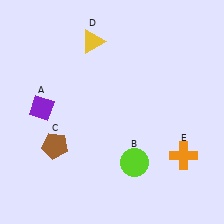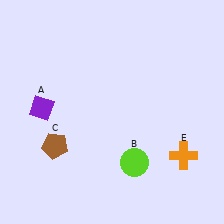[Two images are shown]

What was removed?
The yellow triangle (D) was removed in Image 2.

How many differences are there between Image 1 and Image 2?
There is 1 difference between the two images.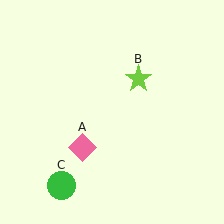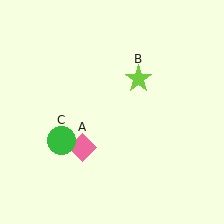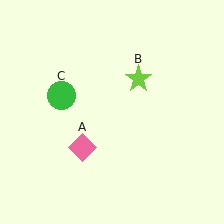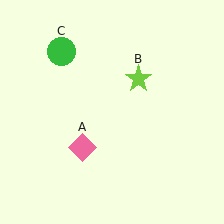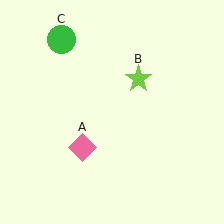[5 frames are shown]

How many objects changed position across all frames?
1 object changed position: green circle (object C).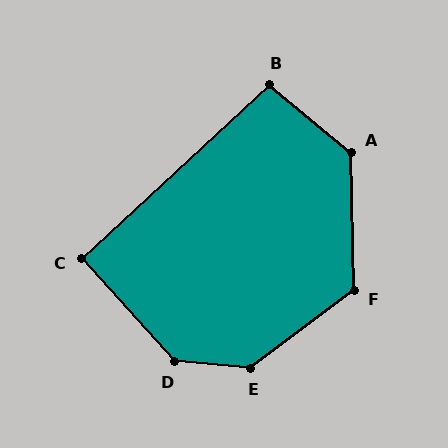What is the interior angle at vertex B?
Approximately 98 degrees (obtuse).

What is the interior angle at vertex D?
Approximately 137 degrees (obtuse).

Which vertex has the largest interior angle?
E, at approximately 139 degrees.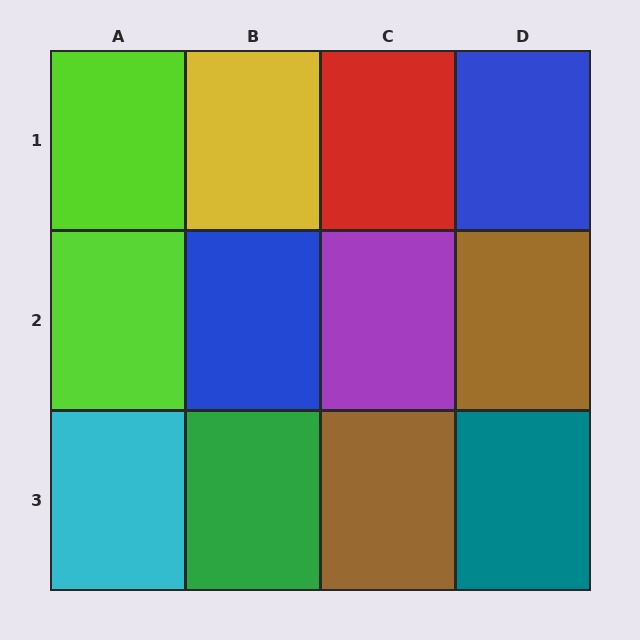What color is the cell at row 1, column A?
Lime.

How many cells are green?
1 cell is green.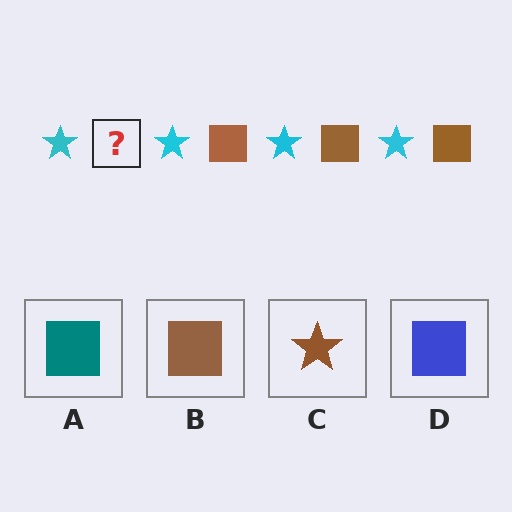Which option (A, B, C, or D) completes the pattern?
B.